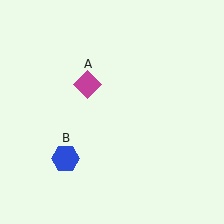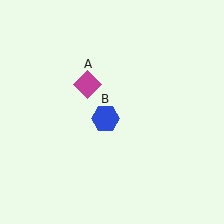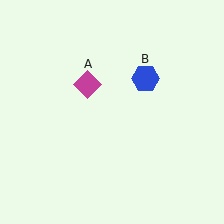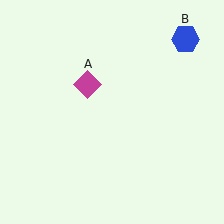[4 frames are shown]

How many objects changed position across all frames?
1 object changed position: blue hexagon (object B).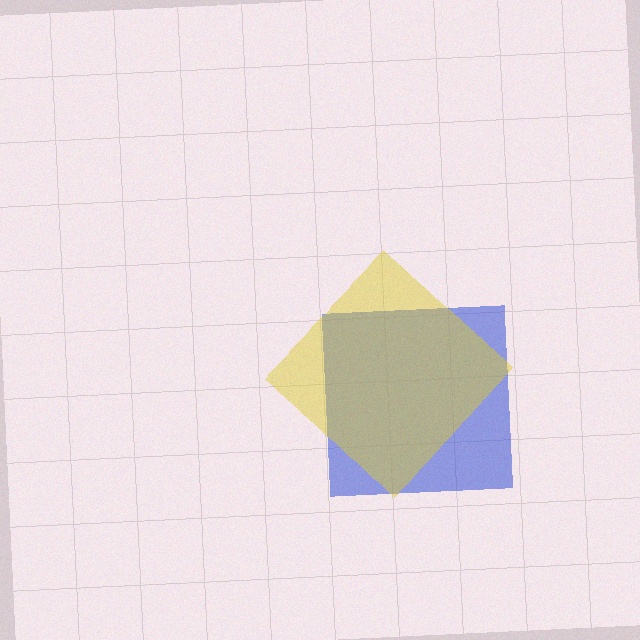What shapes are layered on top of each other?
The layered shapes are: a blue square, a yellow diamond.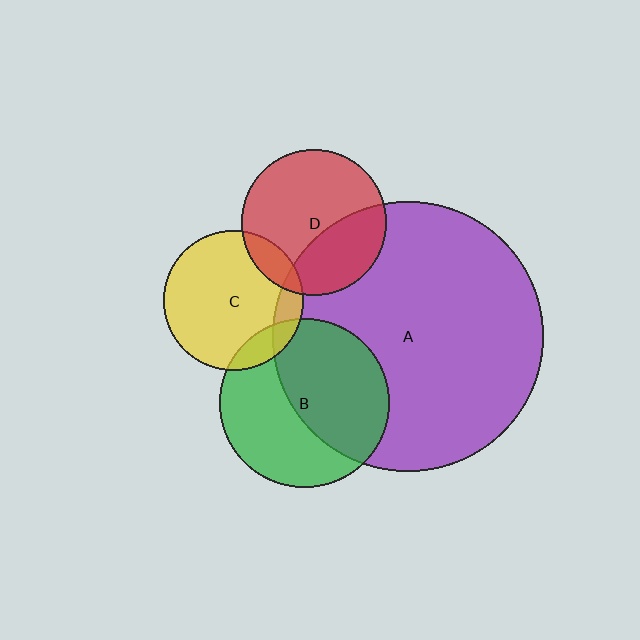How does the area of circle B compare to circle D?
Approximately 1.4 times.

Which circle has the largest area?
Circle A (purple).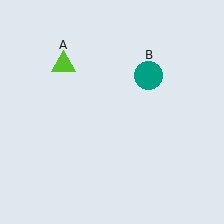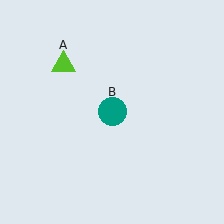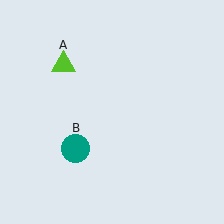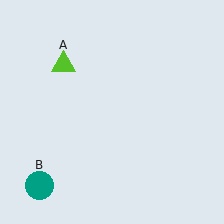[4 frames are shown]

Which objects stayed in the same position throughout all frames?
Lime triangle (object A) remained stationary.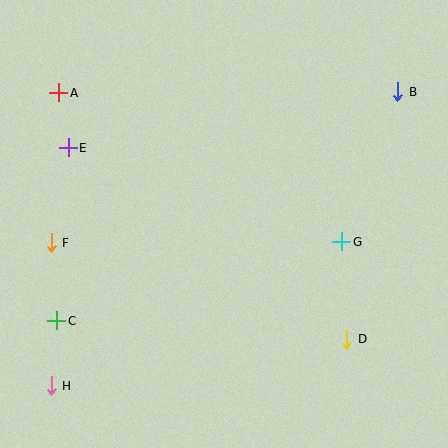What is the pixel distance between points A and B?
The distance between A and B is 339 pixels.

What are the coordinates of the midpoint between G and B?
The midpoint between G and B is at (370, 167).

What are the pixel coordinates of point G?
Point G is at (342, 242).